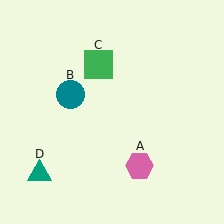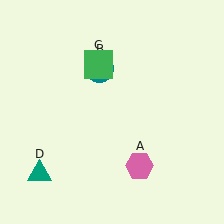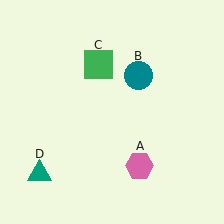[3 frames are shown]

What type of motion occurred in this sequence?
The teal circle (object B) rotated clockwise around the center of the scene.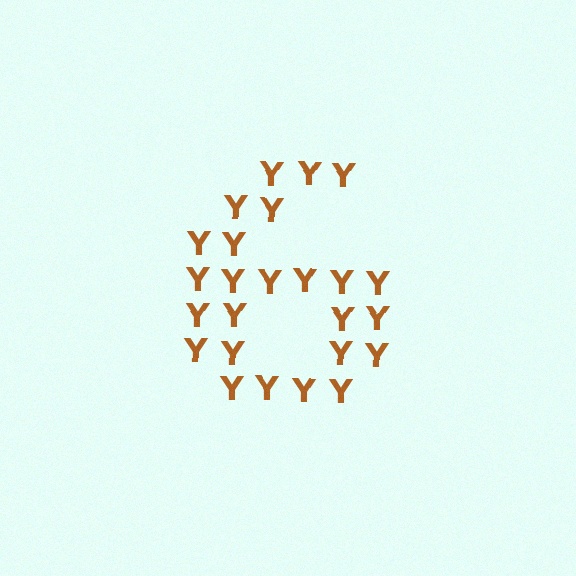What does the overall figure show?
The overall figure shows the digit 6.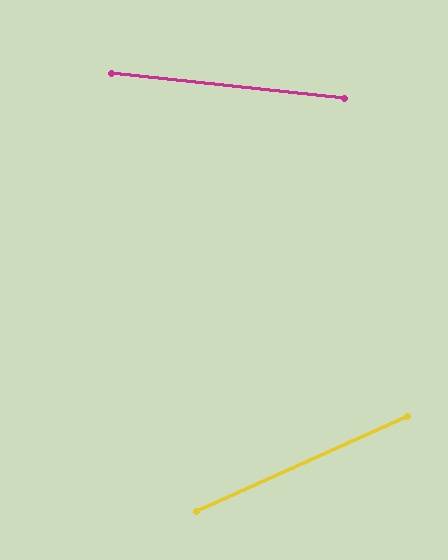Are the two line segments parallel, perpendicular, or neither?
Neither parallel nor perpendicular — they differ by about 31°.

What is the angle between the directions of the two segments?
Approximately 31 degrees.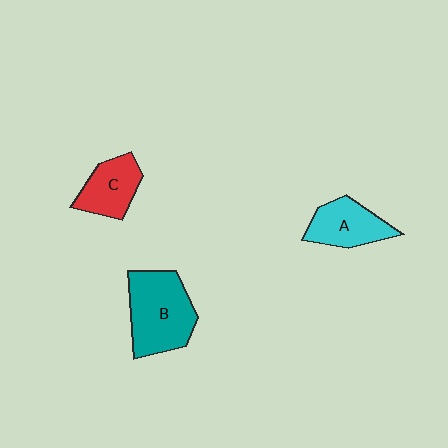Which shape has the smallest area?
Shape C (red).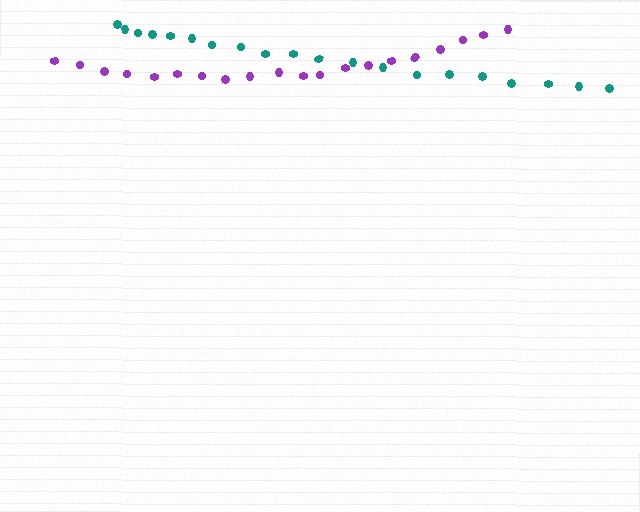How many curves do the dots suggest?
There are 2 distinct paths.